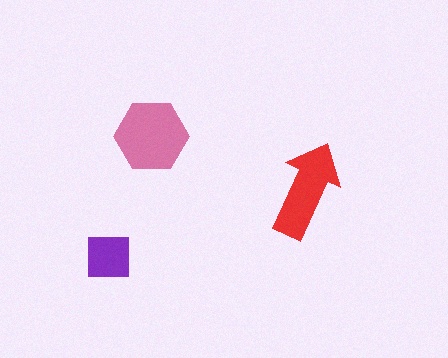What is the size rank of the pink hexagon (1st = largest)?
1st.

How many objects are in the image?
There are 3 objects in the image.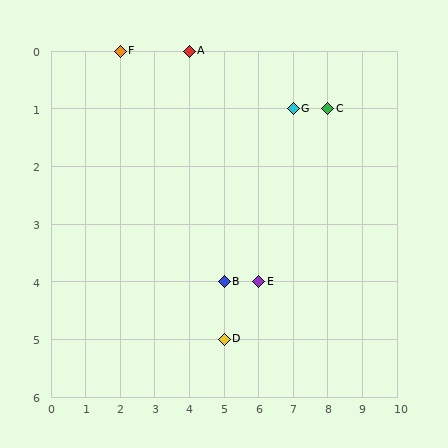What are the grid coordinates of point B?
Point B is at grid coordinates (5, 4).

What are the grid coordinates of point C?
Point C is at grid coordinates (8, 1).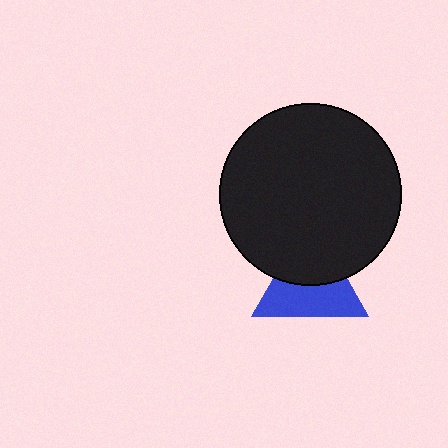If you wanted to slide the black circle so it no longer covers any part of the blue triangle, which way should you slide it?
Slide it up — that is the most direct way to separate the two shapes.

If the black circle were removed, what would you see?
You would see the complete blue triangle.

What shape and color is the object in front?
The object in front is a black circle.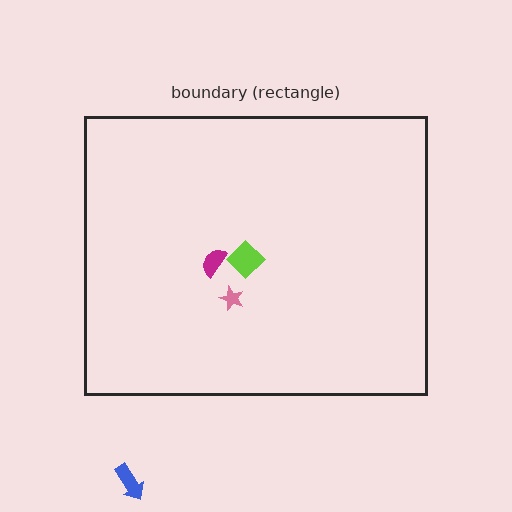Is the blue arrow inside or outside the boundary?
Outside.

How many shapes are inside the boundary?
3 inside, 1 outside.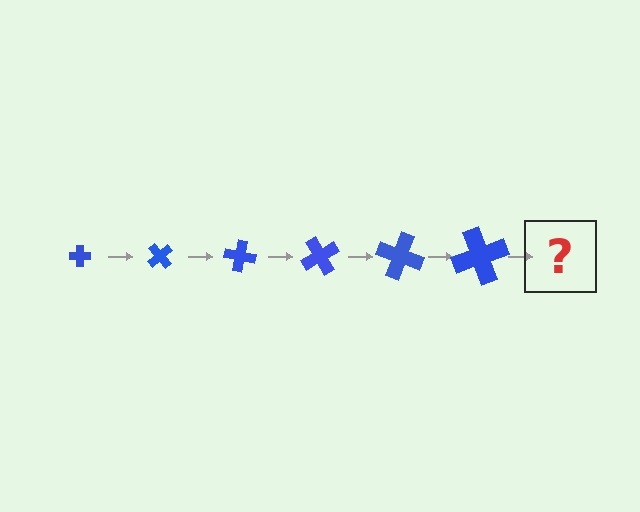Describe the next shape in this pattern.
It should be a cross, larger than the previous one and rotated 300 degrees from the start.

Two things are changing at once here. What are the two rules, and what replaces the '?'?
The two rules are that the cross grows larger each step and it rotates 50 degrees each step. The '?' should be a cross, larger than the previous one and rotated 300 degrees from the start.